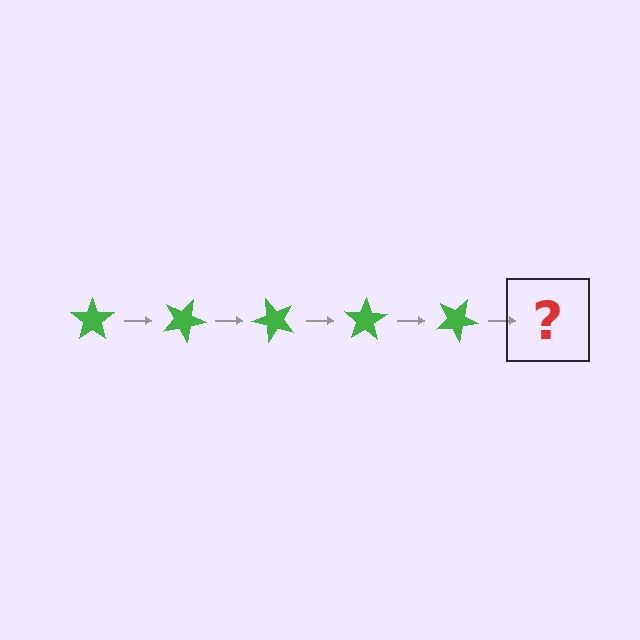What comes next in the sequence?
The next element should be a green star rotated 125 degrees.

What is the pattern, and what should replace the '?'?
The pattern is that the star rotates 25 degrees each step. The '?' should be a green star rotated 125 degrees.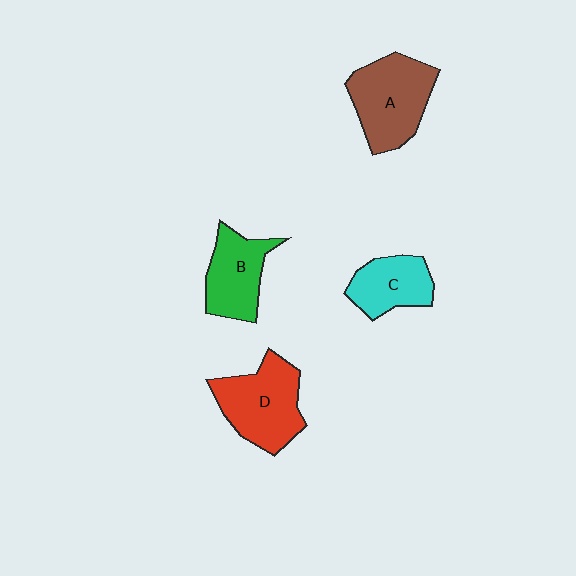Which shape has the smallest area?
Shape C (cyan).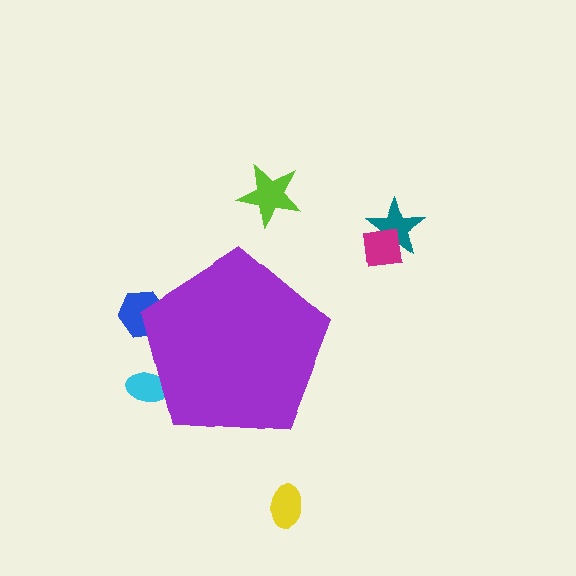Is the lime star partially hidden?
No, the lime star is fully visible.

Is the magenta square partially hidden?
No, the magenta square is fully visible.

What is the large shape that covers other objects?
A purple pentagon.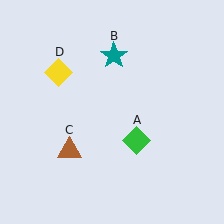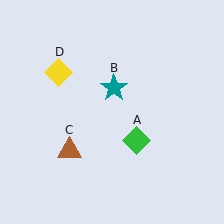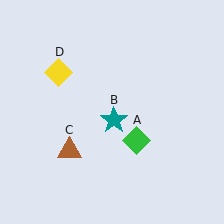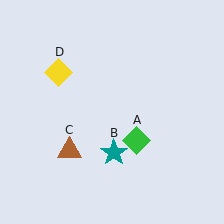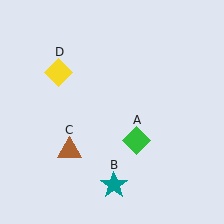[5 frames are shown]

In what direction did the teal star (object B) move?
The teal star (object B) moved down.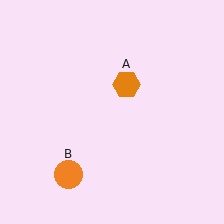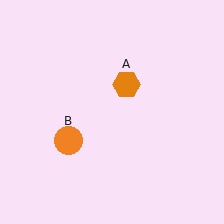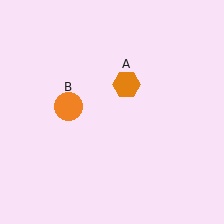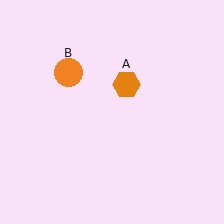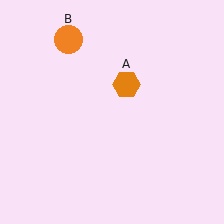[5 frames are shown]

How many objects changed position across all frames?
1 object changed position: orange circle (object B).